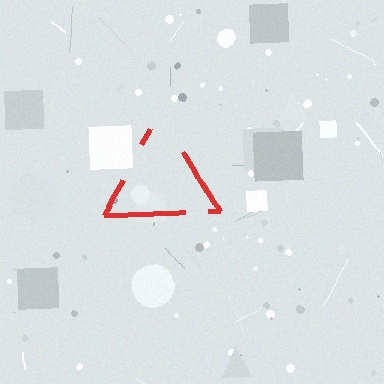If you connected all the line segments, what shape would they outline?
They would outline a triangle.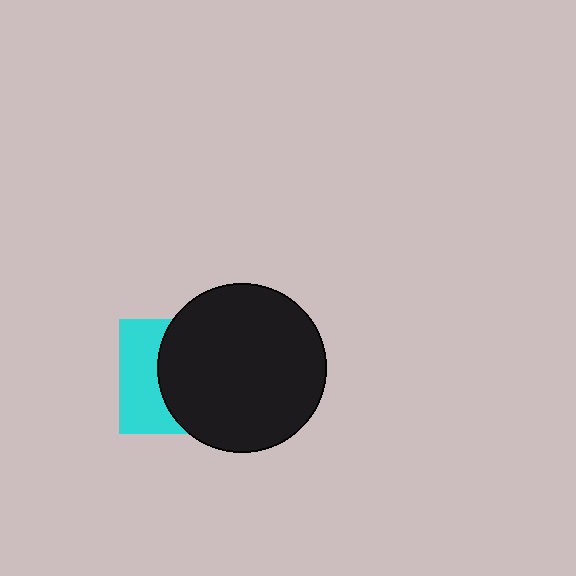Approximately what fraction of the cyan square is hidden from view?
Roughly 60% of the cyan square is hidden behind the black circle.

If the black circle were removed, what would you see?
You would see the complete cyan square.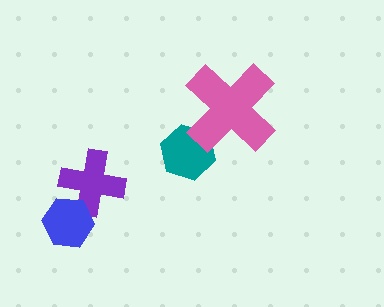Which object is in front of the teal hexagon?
The pink cross is in front of the teal hexagon.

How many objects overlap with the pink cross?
1 object overlaps with the pink cross.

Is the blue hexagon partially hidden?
No, no other shape covers it.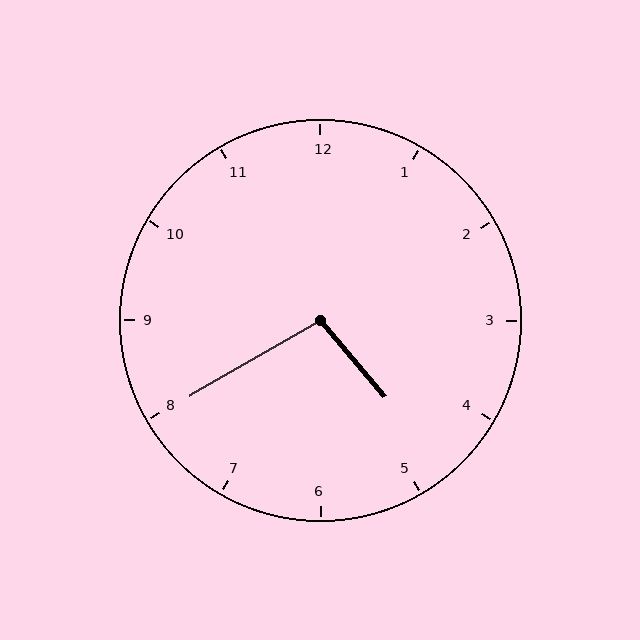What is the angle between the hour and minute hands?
Approximately 100 degrees.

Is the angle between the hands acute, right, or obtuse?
It is obtuse.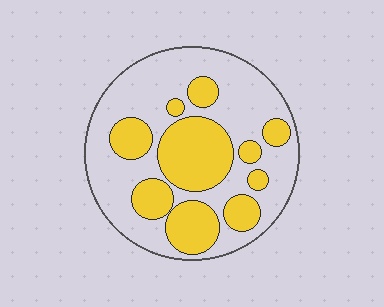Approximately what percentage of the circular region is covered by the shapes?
Approximately 35%.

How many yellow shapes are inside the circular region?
10.